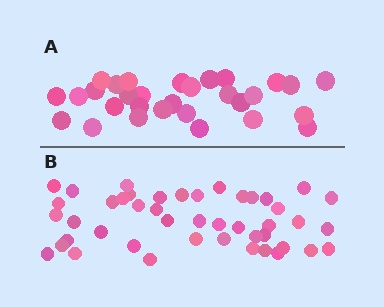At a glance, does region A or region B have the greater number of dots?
Region B (the bottom region) has more dots.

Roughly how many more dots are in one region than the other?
Region B has approximately 15 more dots than region A.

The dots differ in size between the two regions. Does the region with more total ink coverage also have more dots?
No. Region A has more total ink coverage because its dots are larger, but region B actually contains more individual dots. Total area can be misleading — the number of items is what matters here.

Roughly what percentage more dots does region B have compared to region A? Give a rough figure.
About 50% more.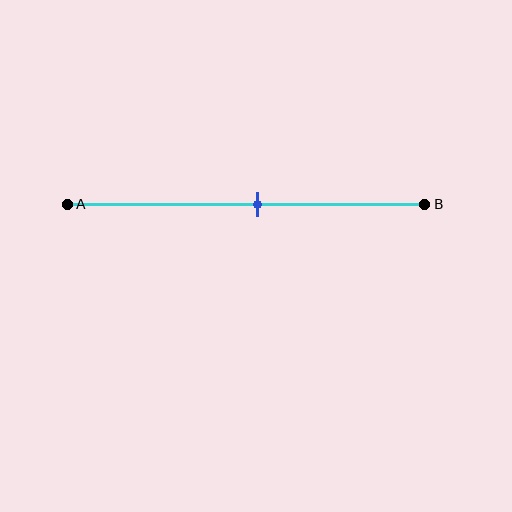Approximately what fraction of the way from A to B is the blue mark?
The blue mark is approximately 55% of the way from A to B.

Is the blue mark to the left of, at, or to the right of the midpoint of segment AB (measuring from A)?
The blue mark is to the right of the midpoint of segment AB.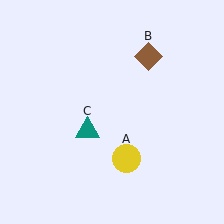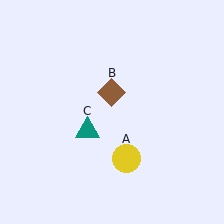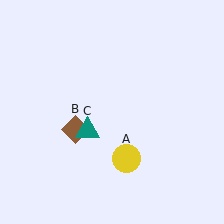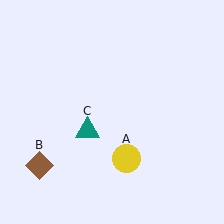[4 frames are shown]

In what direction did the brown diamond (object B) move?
The brown diamond (object B) moved down and to the left.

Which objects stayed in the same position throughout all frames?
Yellow circle (object A) and teal triangle (object C) remained stationary.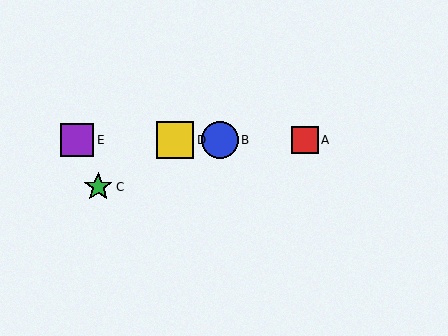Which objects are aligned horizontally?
Objects A, B, D, E are aligned horizontally.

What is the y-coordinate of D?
Object D is at y≈140.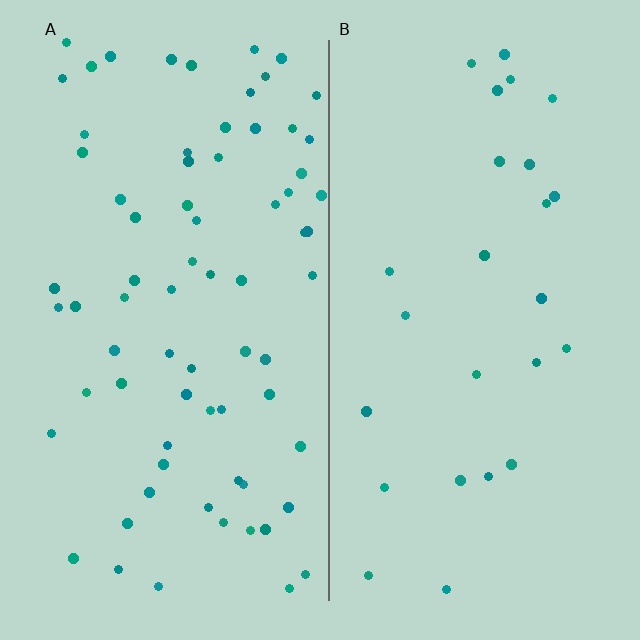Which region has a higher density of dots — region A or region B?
A (the left).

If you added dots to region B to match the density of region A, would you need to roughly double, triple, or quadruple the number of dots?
Approximately triple.